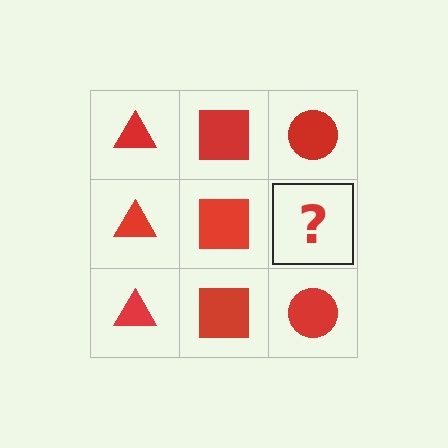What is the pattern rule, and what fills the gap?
The rule is that each column has a consistent shape. The gap should be filled with a red circle.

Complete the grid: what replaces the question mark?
The question mark should be replaced with a red circle.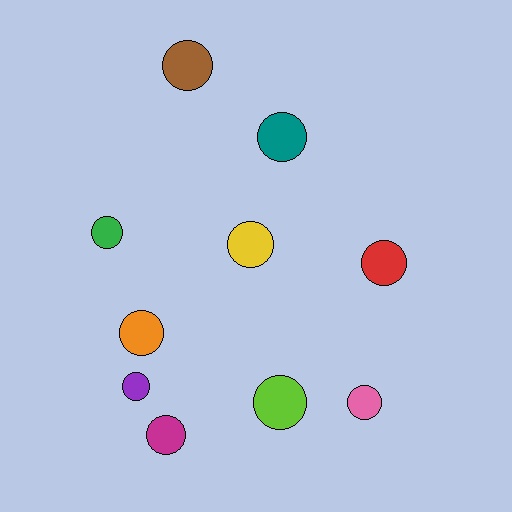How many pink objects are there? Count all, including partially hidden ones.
There is 1 pink object.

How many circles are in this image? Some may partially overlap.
There are 10 circles.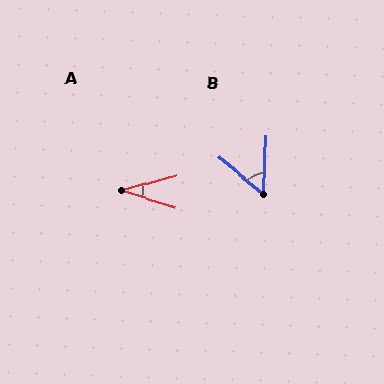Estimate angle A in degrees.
Approximately 33 degrees.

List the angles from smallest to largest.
A (33°), B (51°).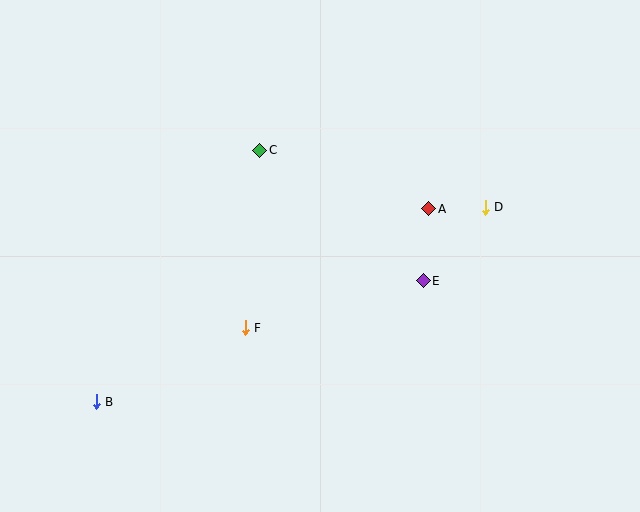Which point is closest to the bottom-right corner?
Point E is closest to the bottom-right corner.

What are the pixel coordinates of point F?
Point F is at (245, 328).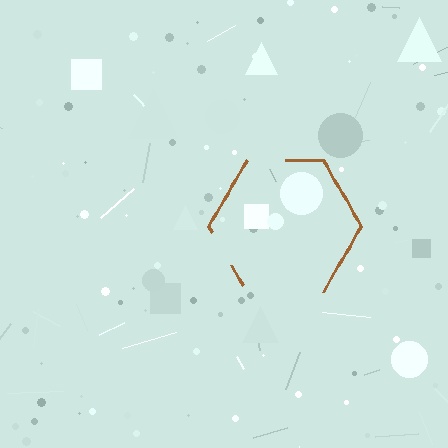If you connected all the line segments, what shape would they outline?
They would outline a hexagon.